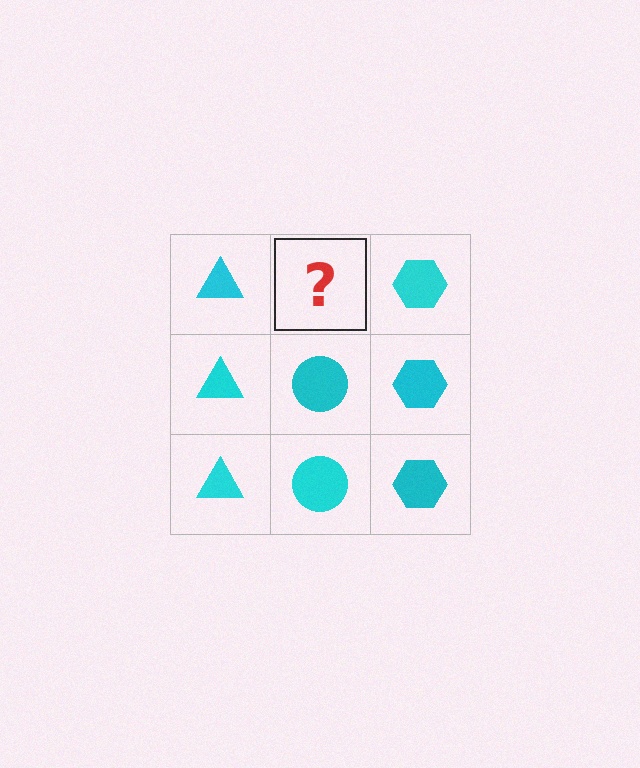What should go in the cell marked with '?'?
The missing cell should contain a cyan circle.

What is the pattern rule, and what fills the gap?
The rule is that each column has a consistent shape. The gap should be filled with a cyan circle.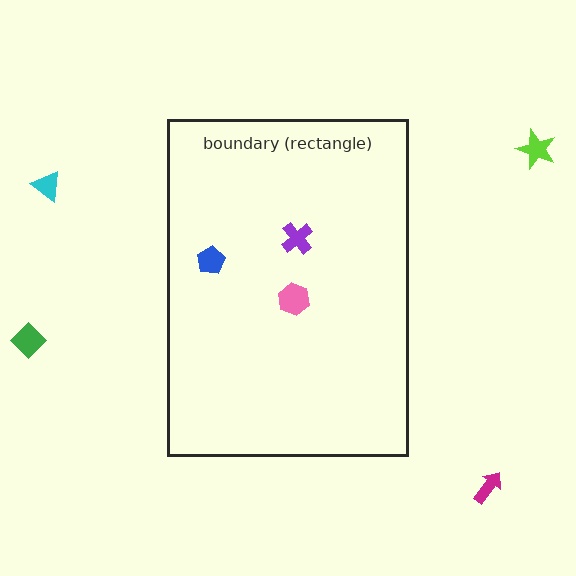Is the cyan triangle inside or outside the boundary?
Outside.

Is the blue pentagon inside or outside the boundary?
Inside.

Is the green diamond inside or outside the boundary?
Outside.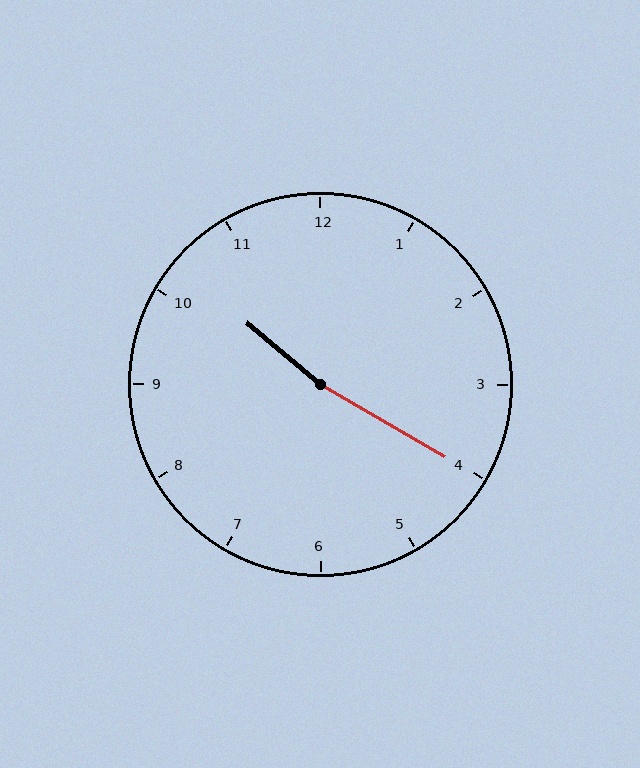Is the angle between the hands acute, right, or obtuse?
It is obtuse.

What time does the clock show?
10:20.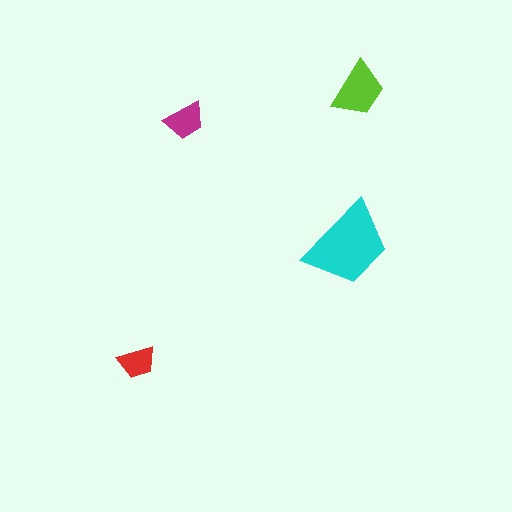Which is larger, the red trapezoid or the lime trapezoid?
The lime one.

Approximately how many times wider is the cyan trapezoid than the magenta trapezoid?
About 2 times wider.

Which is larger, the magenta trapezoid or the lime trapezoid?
The lime one.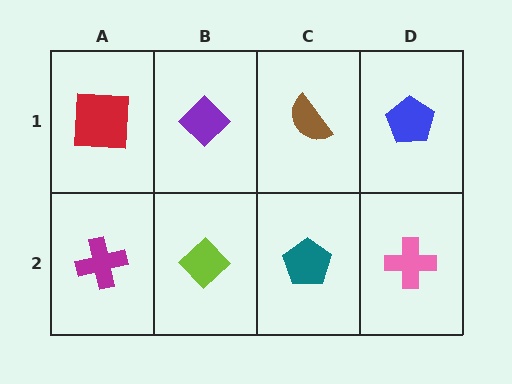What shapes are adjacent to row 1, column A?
A magenta cross (row 2, column A), a purple diamond (row 1, column B).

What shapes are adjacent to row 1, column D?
A pink cross (row 2, column D), a brown semicircle (row 1, column C).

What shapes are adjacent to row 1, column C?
A teal pentagon (row 2, column C), a purple diamond (row 1, column B), a blue pentagon (row 1, column D).